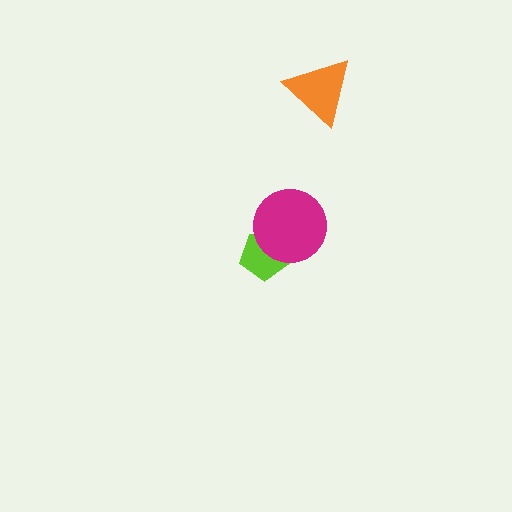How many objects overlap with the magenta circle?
1 object overlaps with the magenta circle.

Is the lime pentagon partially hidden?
Yes, it is partially covered by another shape.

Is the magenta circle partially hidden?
No, no other shape covers it.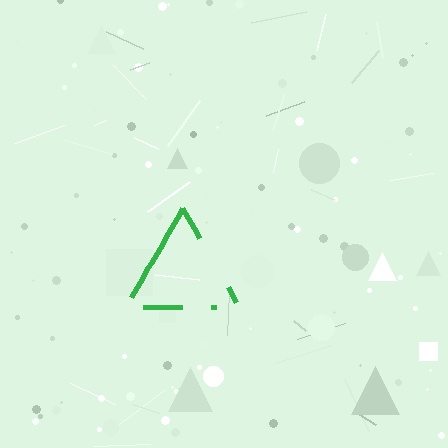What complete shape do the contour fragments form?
The contour fragments form a triangle.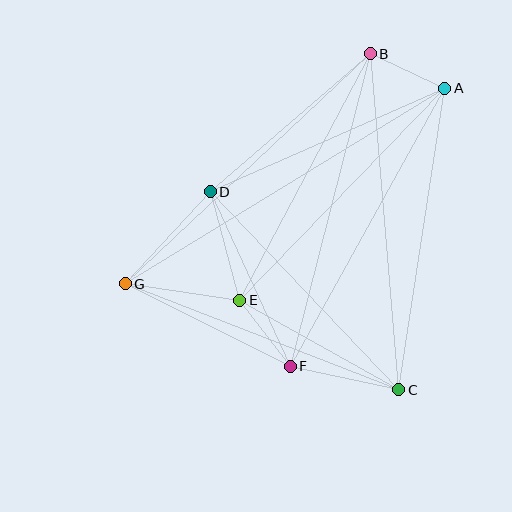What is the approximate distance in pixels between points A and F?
The distance between A and F is approximately 318 pixels.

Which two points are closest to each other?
Points A and B are closest to each other.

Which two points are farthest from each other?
Points A and G are farthest from each other.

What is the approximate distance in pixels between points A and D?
The distance between A and D is approximately 256 pixels.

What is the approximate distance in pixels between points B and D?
The distance between B and D is approximately 211 pixels.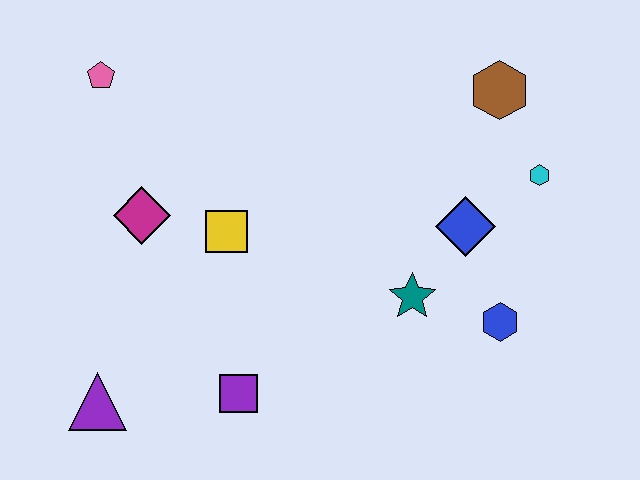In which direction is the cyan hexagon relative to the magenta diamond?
The cyan hexagon is to the right of the magenta diamond.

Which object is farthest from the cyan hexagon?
The purple triangle is farthest from the cyan hexagon.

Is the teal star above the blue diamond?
No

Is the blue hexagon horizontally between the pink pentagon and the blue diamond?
No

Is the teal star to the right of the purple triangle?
Yes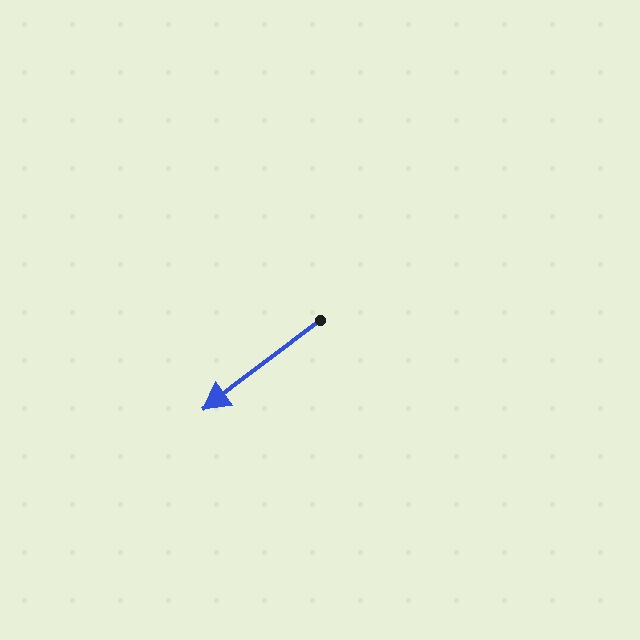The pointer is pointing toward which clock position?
Roughly 8 o'clock.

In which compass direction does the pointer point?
Southwest.